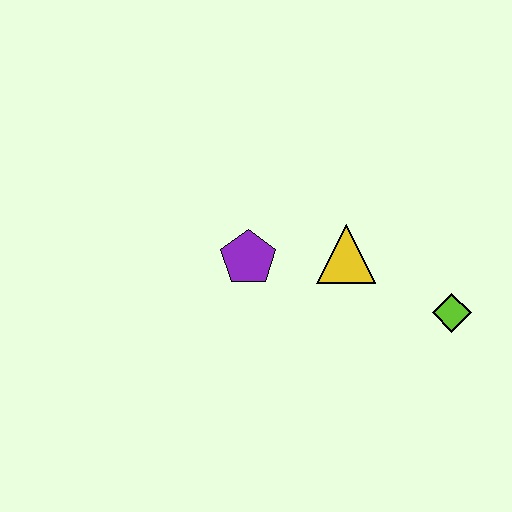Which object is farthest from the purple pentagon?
The lime diamond is farthest from the purple pentagon.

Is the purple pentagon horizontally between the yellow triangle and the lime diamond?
No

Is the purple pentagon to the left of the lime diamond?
Yes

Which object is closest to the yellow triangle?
The purple pentagon is closest to the yellow triangle.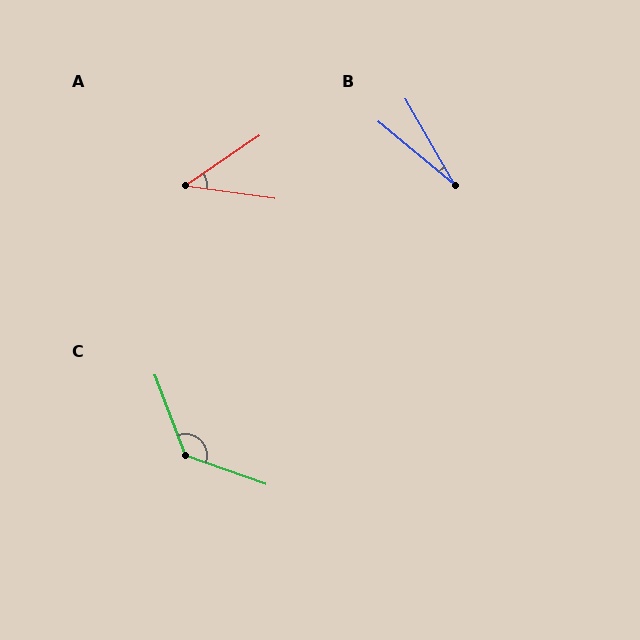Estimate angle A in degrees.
Approximately 42 degrees.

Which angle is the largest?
C, at approximately 130 degrees.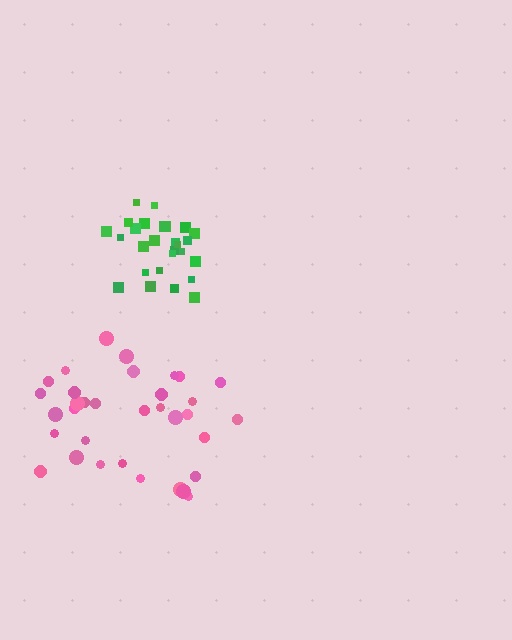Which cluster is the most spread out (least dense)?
Pink.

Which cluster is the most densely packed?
Green.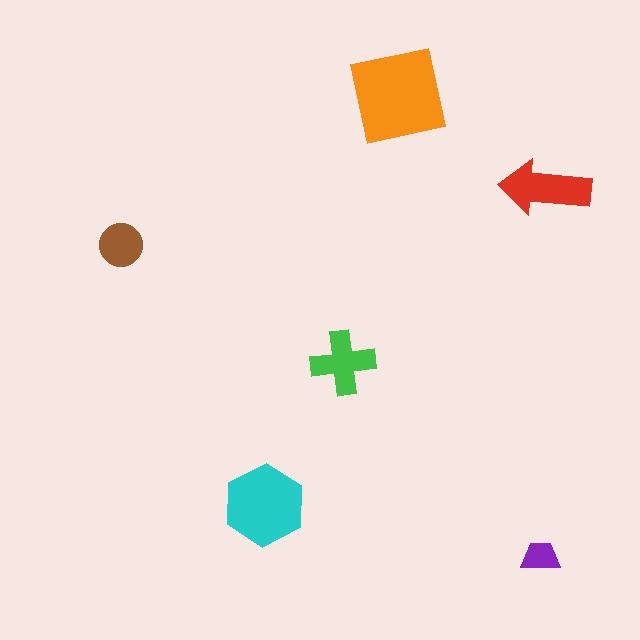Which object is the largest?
The orange square.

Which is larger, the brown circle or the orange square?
The orange square.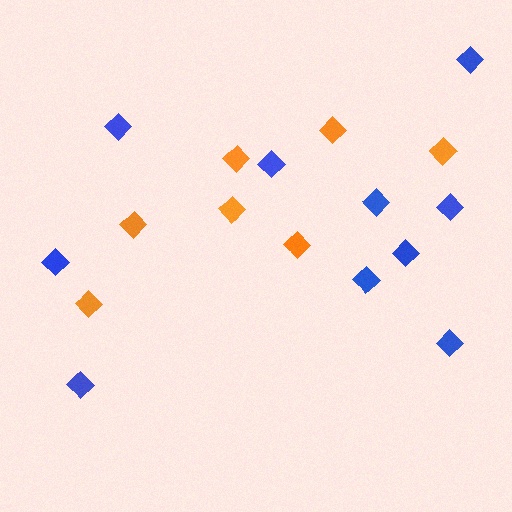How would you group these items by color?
There are 2 groups: one group of blue diamonds (10) and one group of orange diamonds (7).